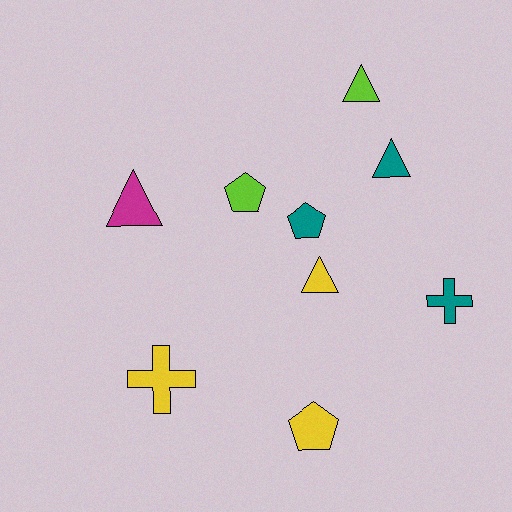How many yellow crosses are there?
There is 1 yellow cross.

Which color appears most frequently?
Teal, with 3 objects.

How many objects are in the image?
There are 9 objects.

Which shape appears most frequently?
Triangle, with 4 objects.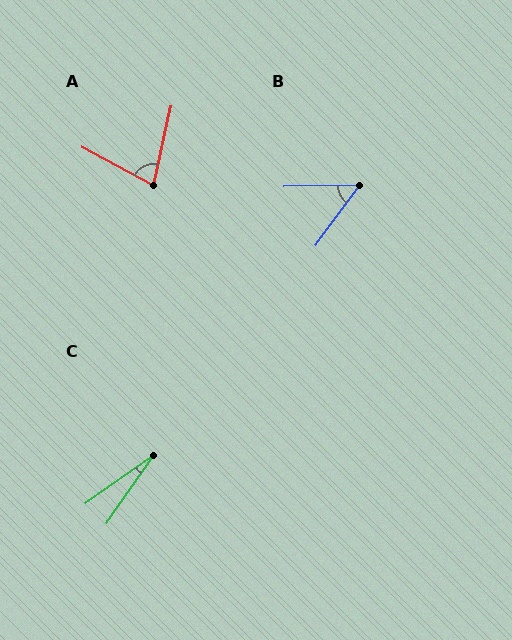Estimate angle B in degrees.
Approximately 52 degrees.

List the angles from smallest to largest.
C (20°), B (52°), A (74°).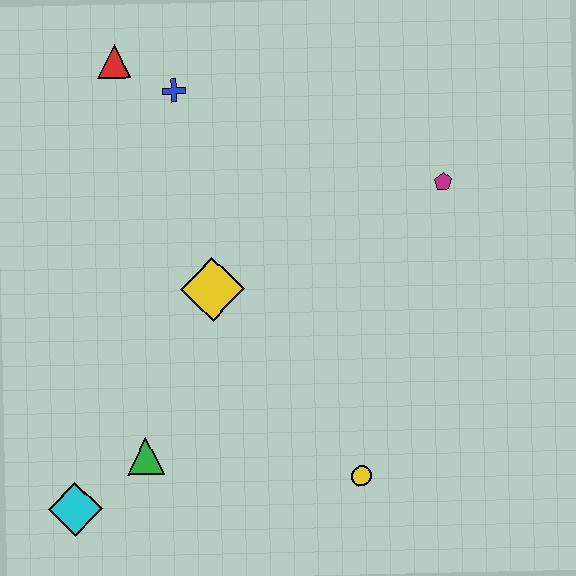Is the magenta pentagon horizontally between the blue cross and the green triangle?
No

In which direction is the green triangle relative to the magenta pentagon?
The green triangle is to the left of the magenta pentagon.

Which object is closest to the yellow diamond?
The green triangle is closest to the yellow diamond.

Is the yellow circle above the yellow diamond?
No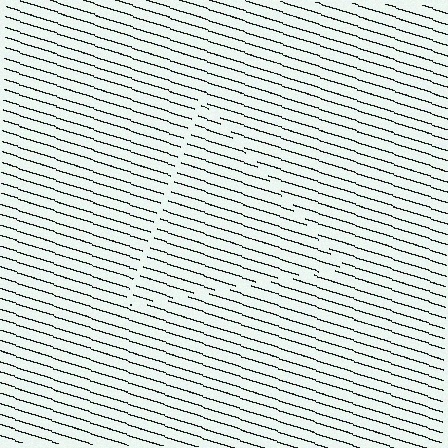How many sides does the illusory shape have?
3 sides — the line-ends trace a triangle.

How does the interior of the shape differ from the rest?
The interior of the shape contains the same grating, shifted by half a period — the contour is defined by the phase discontinuity where line-ends from the inner and outer gratings abut.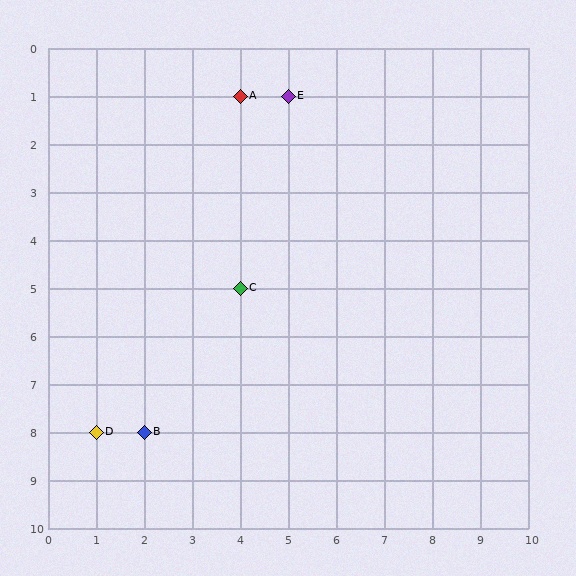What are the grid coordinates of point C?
Point C is at grid coordinates (4, 5).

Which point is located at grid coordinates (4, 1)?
Point A is at (4, 1).